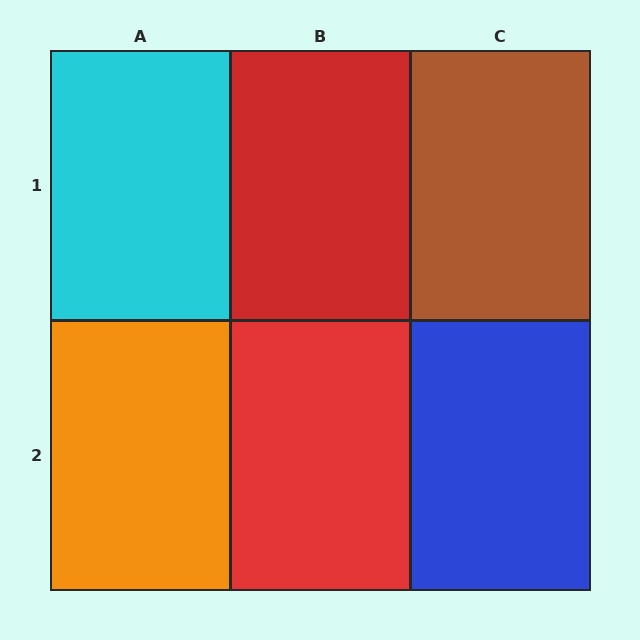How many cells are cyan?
1 cell is cyan.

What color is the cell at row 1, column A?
Cyan.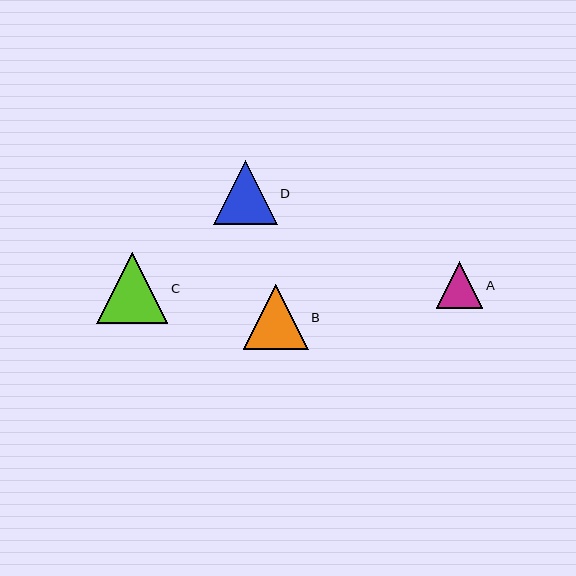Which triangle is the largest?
Triangle C is the largest with a size of approximately 71 pixels.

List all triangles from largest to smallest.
From largest to smallest: C, B, D, A.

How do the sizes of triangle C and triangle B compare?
Triangle C and triangle B are approximately the same size.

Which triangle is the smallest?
Triangle A is the smallest with a size of approximately 46 pixels.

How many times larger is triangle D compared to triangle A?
Triangle D is approximately 1.4 times the size of triangle A.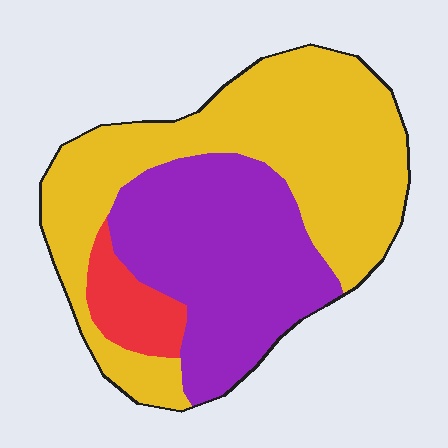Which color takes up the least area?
Red, at roughly 10%.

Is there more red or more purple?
Purple.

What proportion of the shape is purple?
Purple covers around 40% of the shape.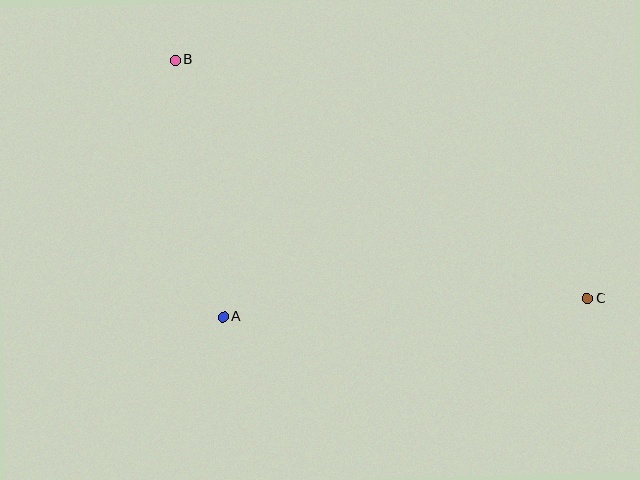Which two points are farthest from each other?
Points B and C are farthest from each other.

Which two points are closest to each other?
Points A and B are closest to each other.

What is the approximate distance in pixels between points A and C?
The distance between A and C is approximately 365 pixels.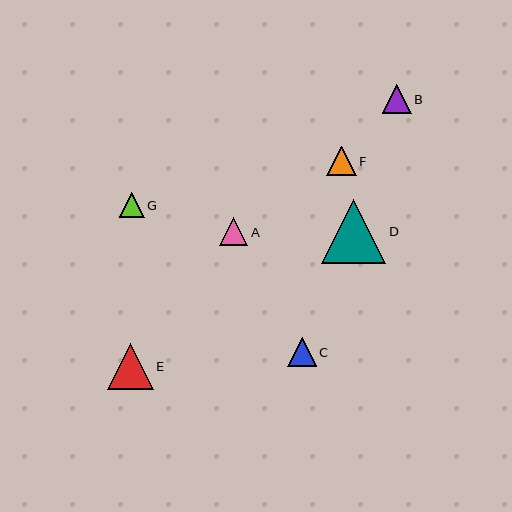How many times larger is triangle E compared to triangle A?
Triangle E is approximately 1.6 times the size of triangle A.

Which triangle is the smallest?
Triangle G is the smallest with a size of approximately 25 pixels.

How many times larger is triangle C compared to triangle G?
Triangle C is approximately 1.1 times the size of triangle G.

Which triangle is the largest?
Triangle D is the largest with a size of approximately 64 pixels.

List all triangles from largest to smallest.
From largest to smallest: D, E, F, B, C, A, G.